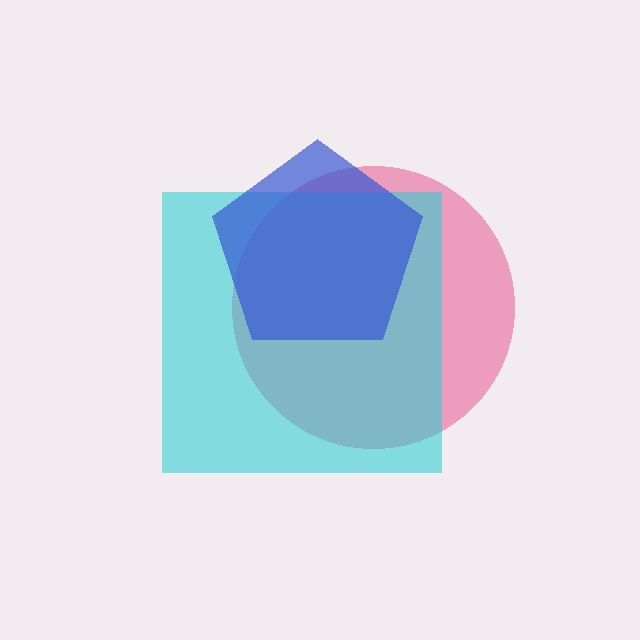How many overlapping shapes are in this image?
There are 3 overlapping shapes in the image.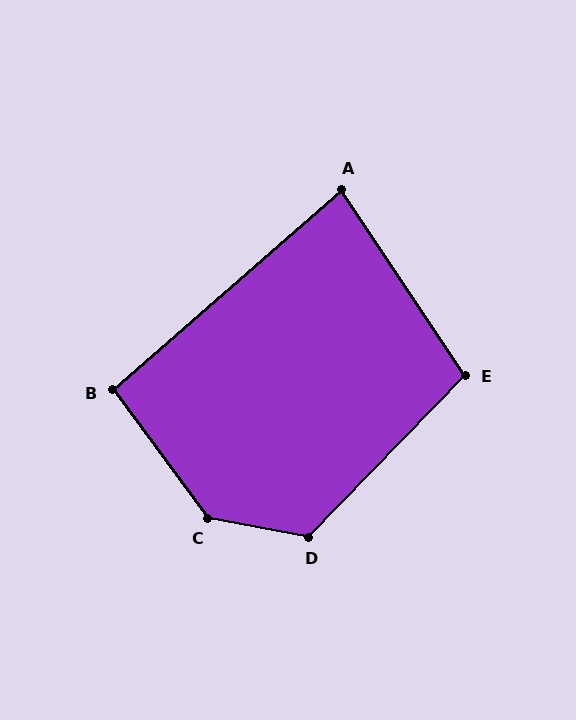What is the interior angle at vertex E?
Approximately 102 degrees (obtuse).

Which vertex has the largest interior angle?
C, at approximately 137 degrees.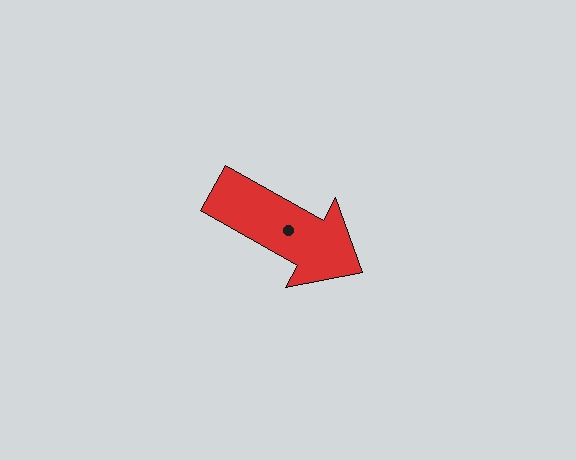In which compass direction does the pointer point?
Southeast.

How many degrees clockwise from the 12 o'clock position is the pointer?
Approximately 119 degrees.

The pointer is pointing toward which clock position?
Roughly 4 o'clock.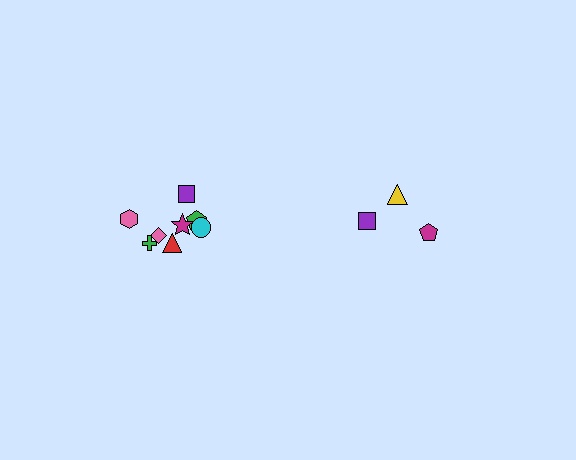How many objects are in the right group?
There are 3 objects.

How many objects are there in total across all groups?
There are 11 objects.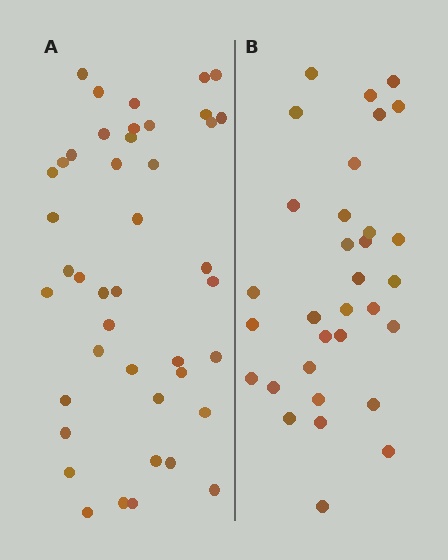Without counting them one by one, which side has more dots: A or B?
Region A (the left region) has more dots.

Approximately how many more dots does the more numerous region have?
Region A has roughly 12 or so more dots than region B.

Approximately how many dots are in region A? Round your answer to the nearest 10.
About 40 dots. (The exact count is 43, which rounds to 40.)